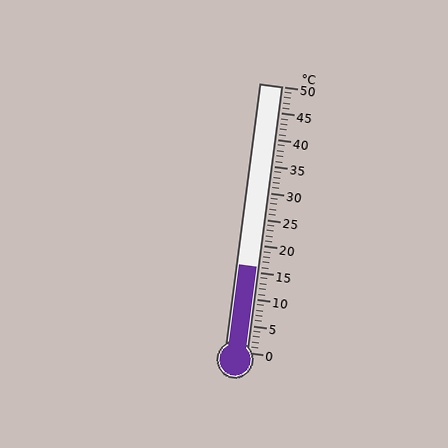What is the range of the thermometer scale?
The thermometer scale ranges from 0°C to 50°C.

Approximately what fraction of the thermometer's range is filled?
The thermometer is filled to approximately 30% of its range.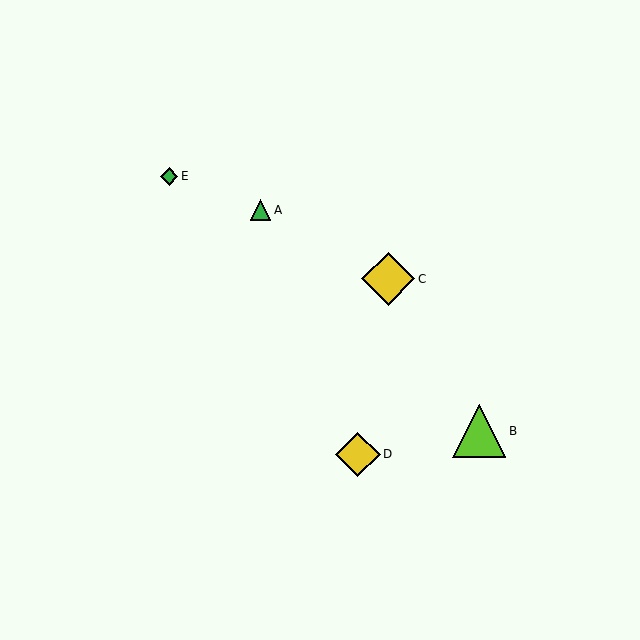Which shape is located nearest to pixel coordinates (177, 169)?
The green diamond (labeled E) at (169, 176) is nearest to that location.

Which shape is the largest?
The lime triangle (labeled B) is the largest.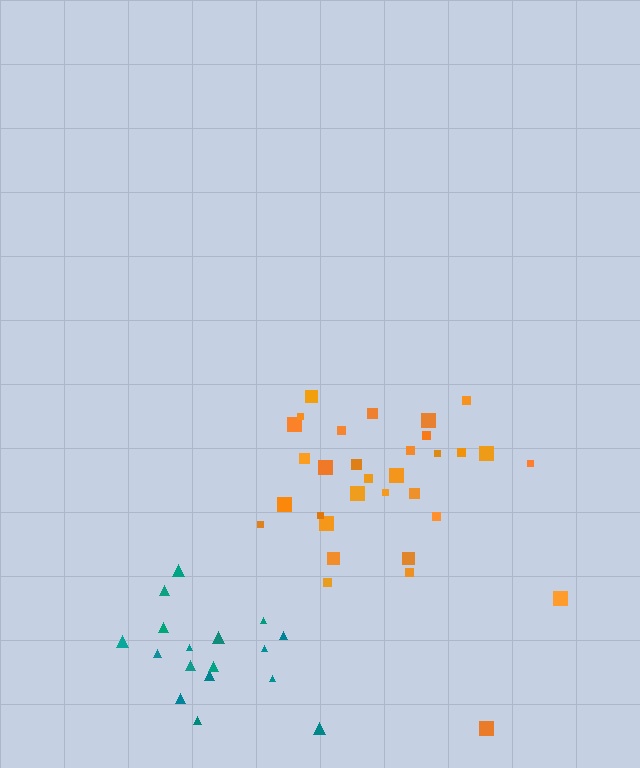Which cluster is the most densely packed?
Orange.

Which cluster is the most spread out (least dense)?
Teal.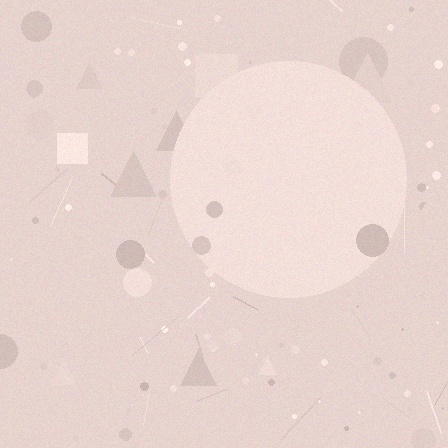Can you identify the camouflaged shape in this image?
The camouflaged shape is a circle.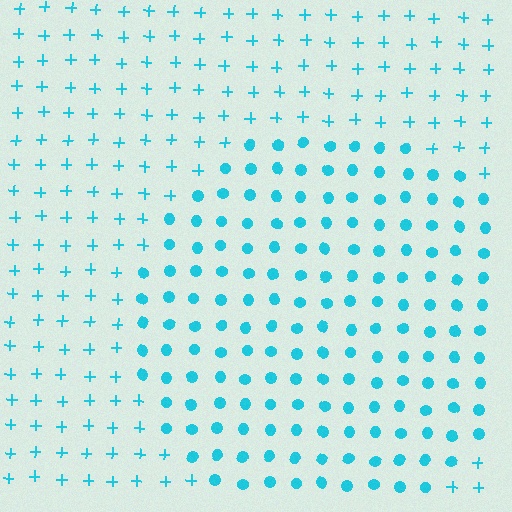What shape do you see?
I see a circle.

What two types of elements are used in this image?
The image uses circles inside the circle region and plus signs outside it.